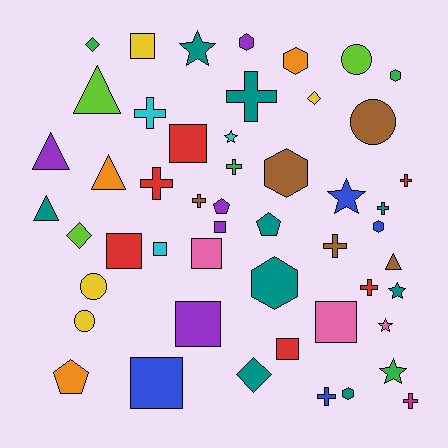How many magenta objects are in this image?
There is 1 magenta object.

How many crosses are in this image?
There are 11 crosses.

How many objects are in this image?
There are 50 objects.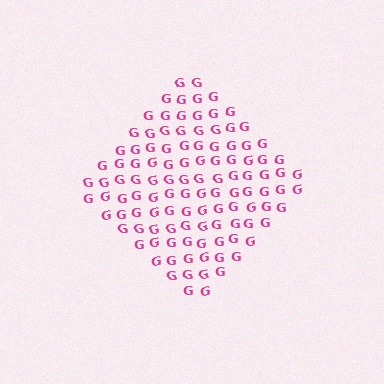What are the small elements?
The small elements are letter G's.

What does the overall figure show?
The overall figure shows a diamond.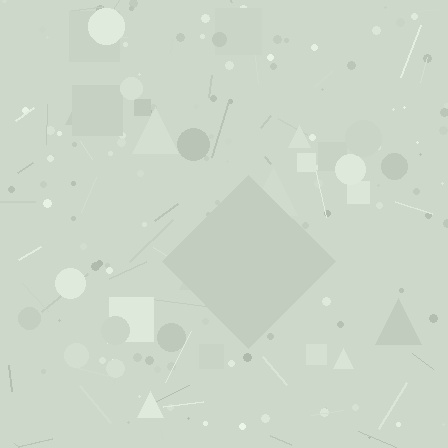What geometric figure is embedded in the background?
A diamond is embedded in the background.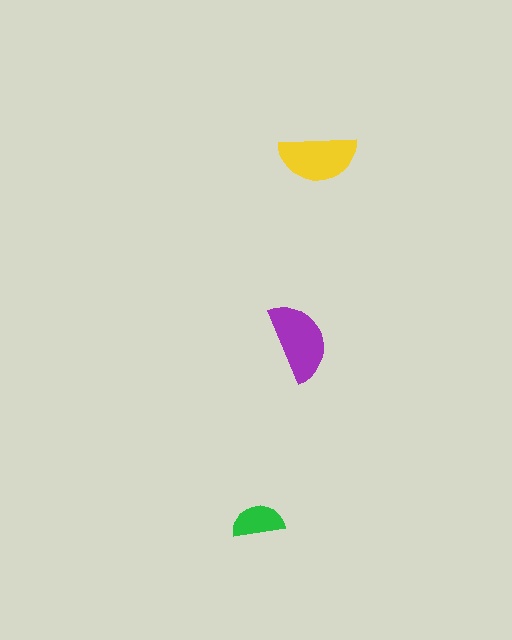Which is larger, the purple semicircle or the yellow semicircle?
The purple one.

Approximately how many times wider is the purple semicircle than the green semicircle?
About 1.5 times wider.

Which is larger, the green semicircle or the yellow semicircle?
The yellow one.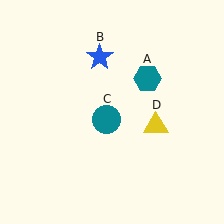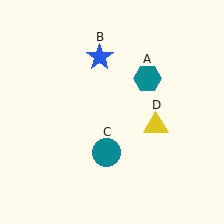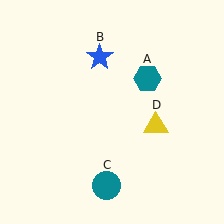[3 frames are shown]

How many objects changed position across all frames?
1 object changed position: teal circle (object C).